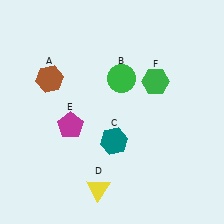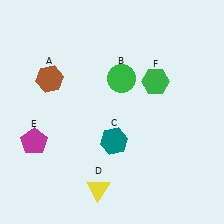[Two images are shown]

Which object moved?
The magenta pentagon (E) moved left.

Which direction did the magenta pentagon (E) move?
The magenta pentagon (E) moved left.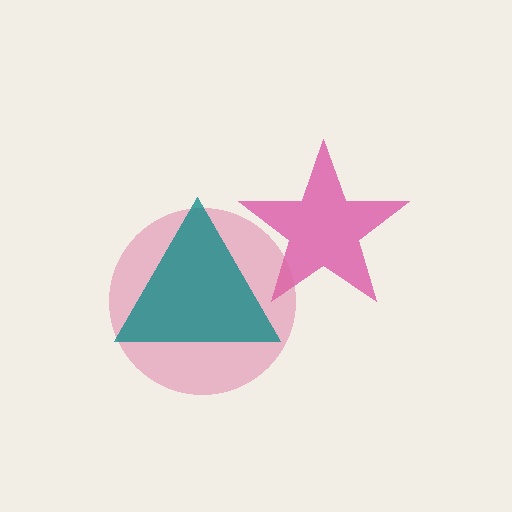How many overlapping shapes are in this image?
There are 3 overlapping shapes in the image.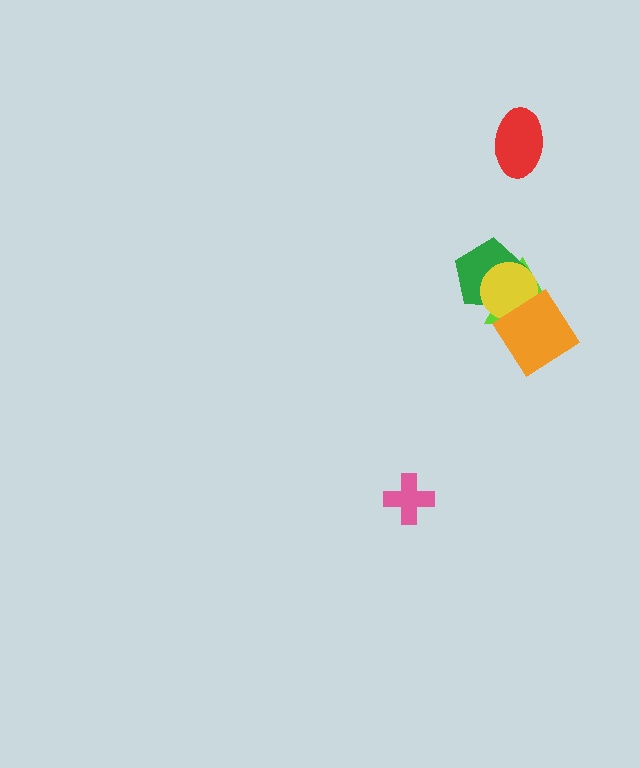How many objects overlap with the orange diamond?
3 objects overlap with the orange diamond.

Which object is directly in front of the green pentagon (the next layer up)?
The yellow circle is directly in front of the green pentagon.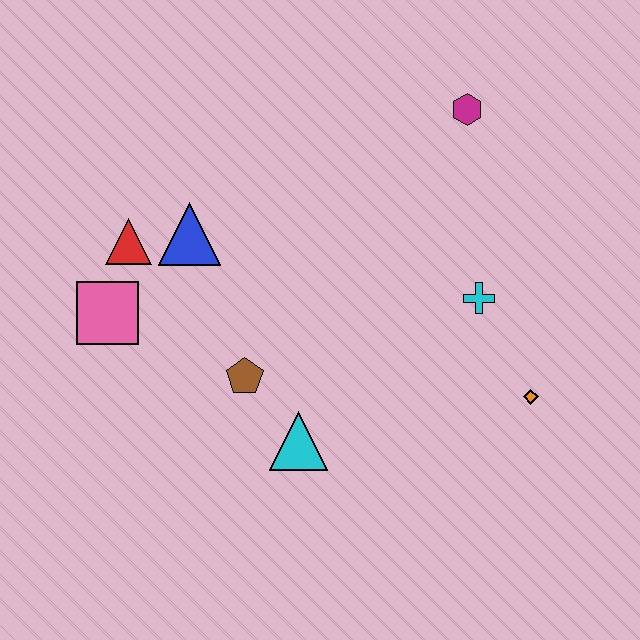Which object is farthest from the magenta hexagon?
The pink square is farthest from the magenta hexagon.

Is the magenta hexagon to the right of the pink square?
Yes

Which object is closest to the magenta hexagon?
The cyan cross is closest to the magenta hexagon.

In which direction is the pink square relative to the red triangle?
The pink square is below the red triangle.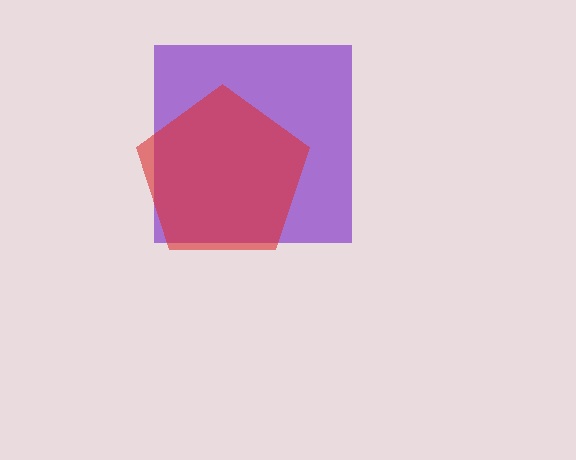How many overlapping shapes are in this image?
There are 2 overlapping shapes in the image.